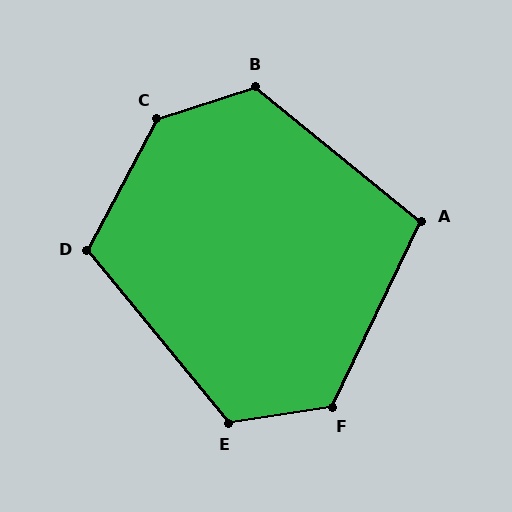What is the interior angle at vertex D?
Approximately 113 degrees (obtuse).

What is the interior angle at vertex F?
Approximately 124 degrees (obtuse).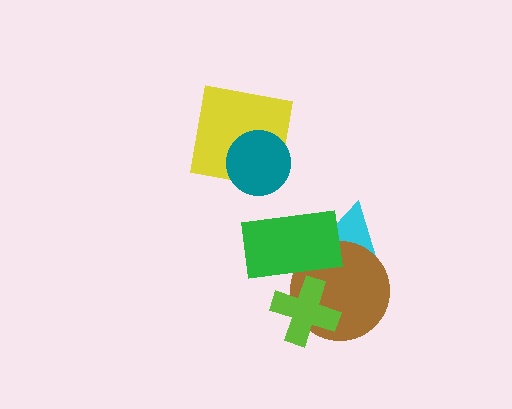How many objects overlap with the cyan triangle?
2 objects overlap with the cyan triangle.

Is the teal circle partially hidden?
No, no other shape covers it.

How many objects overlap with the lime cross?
2 objects overlap with the lime cross.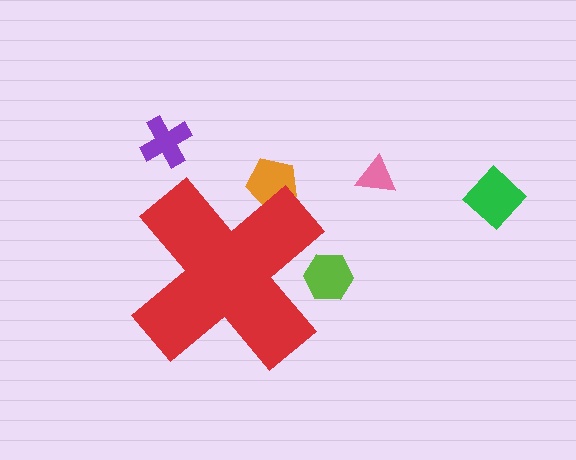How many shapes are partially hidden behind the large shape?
2 shapes are partially hidden.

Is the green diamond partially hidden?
No, the green diamond is fully visible.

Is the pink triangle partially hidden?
No, the pink triangle is fully visible.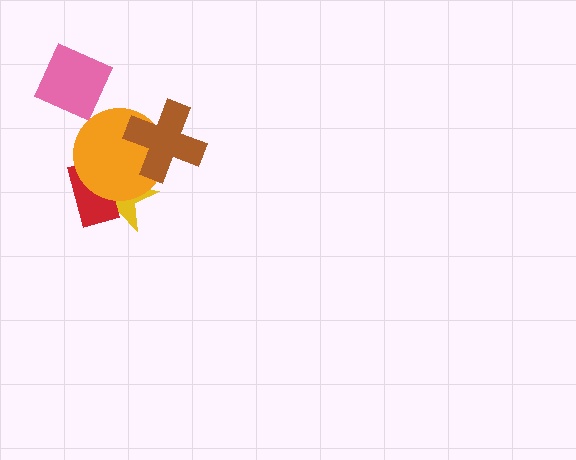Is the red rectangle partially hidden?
Yes, it is partially covered by another shape.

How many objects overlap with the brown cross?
2 objects overlap with the brown cross.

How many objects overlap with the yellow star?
3 objects overlap with the yellow star.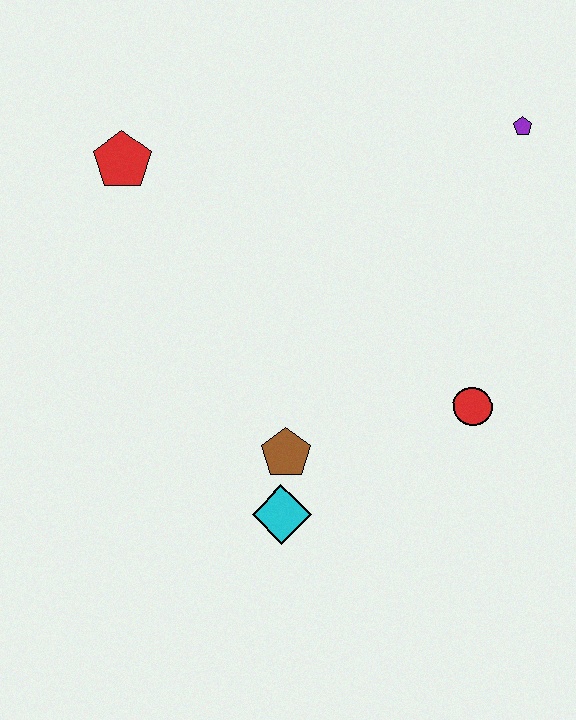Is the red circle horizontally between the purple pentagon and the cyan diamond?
Yes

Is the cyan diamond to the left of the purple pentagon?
Yes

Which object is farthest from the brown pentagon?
The purple pentagon is farthest from the brown pentagon.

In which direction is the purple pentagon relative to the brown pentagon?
The purple pentagon is above the brown pentagon.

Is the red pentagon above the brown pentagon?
Yes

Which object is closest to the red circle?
The brown pentagon is closest to the red circle.